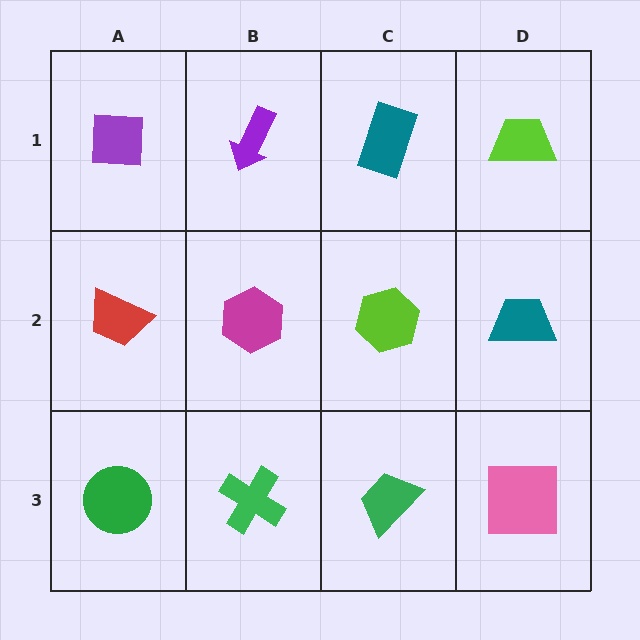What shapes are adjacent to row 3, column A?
A red trapezoid (row 2, column A), a green cross (row 3, column B).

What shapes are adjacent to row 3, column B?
A magenta hexagon (row 2, column B), a green circle (row 3, column A), a green trapezoid (row 3, column C).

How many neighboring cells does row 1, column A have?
2.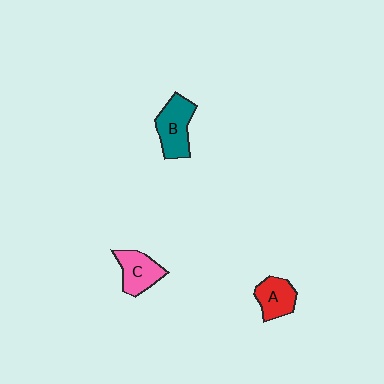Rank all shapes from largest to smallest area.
From largest to smallest: B (teal), C (pink), A (red).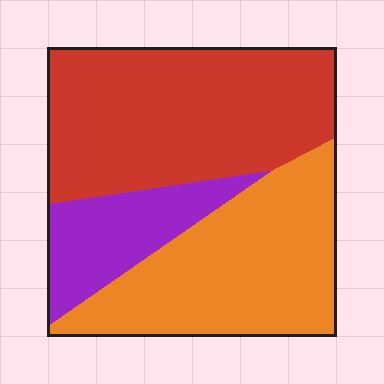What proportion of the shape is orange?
Orange covers about 40% of the shape.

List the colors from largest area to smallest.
From largest to smallest: red, orange, purple.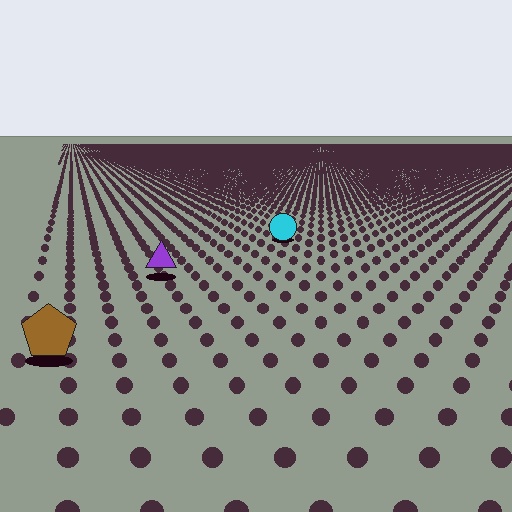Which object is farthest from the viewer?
The cyan circle is farthest from the viewer. It appears smaller and the ground texture around it is denser.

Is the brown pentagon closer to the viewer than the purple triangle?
Yes. The brown pentagon is closer — you can tell from the texture gradient: the ground texture is coarser near it.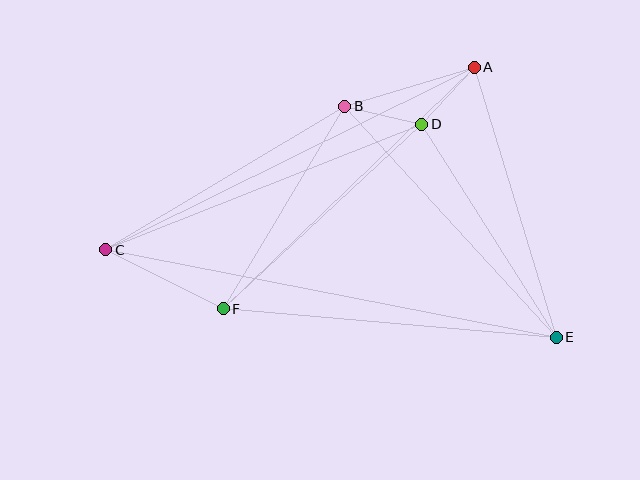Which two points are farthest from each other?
Points C and E are farthest from each other.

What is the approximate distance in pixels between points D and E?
The distance between D and E is approximately 252 pixels.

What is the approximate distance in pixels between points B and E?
The distance between B and E is approximately 313 pixels.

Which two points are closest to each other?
Points A and D are closest to each other.